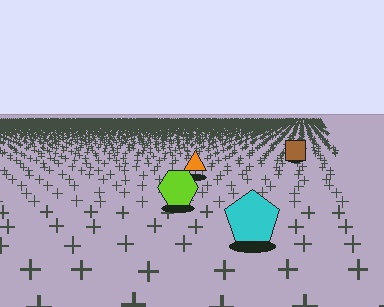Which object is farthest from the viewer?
The brown square is farthest from the viewer. It appears smaller and the ground texture around it is denser.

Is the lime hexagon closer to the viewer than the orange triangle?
Yes. The lime hexagon is closer — you can tell from the texture gradient: the ground texture is coarser near it.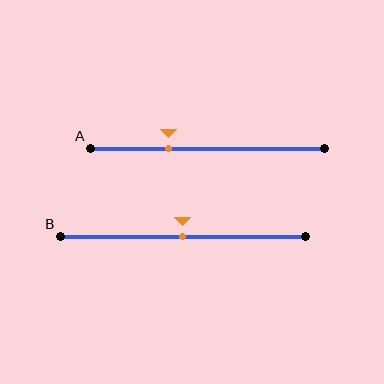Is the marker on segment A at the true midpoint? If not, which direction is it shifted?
No, the marker on segment A is shifted to the left by about 17% of the segment length.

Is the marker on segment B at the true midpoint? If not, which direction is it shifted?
Yes, the marker on segment B is at the true midpoint.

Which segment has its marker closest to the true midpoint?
Segment B has its marker closest to the true midpoint.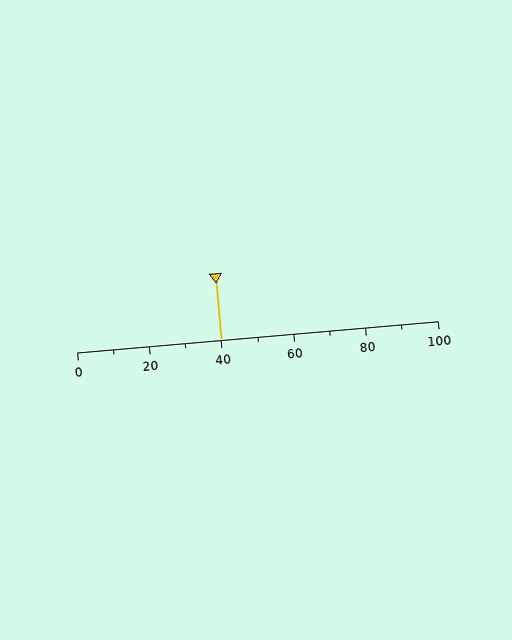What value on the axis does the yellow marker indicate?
The marker indicates approximately 40.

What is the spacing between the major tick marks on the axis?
The major ticks are spaced 20 apart.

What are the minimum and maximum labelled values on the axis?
The axis runs from 0 to 100.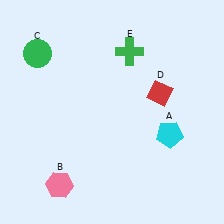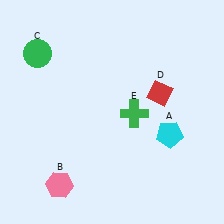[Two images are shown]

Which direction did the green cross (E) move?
The green cross (E) moved down.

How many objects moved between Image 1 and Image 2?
1 object moved between the two images.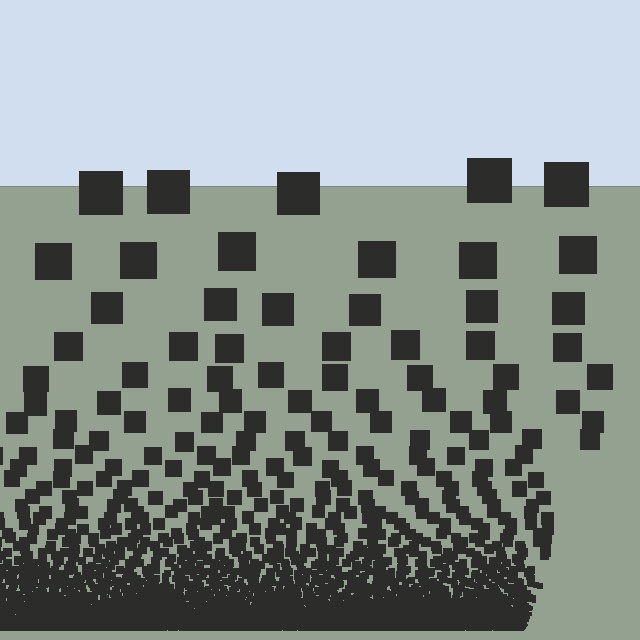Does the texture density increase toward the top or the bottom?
Density increases toward the bottom.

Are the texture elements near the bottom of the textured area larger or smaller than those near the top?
Smaller. The gradient is inverted — elements near the bottom are smaller and denser.